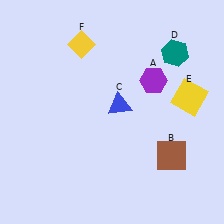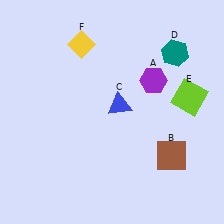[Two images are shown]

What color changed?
The square (E) changed from yellow in Image 1 to lime in Image 2.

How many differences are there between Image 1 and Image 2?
There is 1 difference between the two images.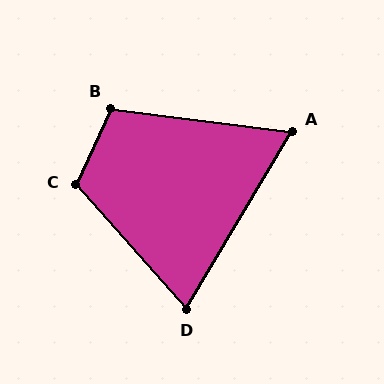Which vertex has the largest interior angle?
C, at approximately 113 degrees.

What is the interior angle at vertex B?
Approximately 107 degrees (obtuse).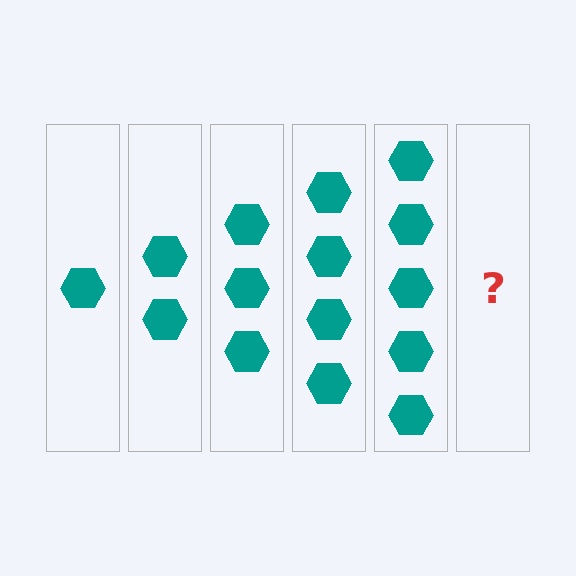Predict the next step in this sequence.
The next step is 6 hexagons.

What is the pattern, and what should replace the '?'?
The pattern is that each step adds one more hexagon. The '?' should be 6 hexagons.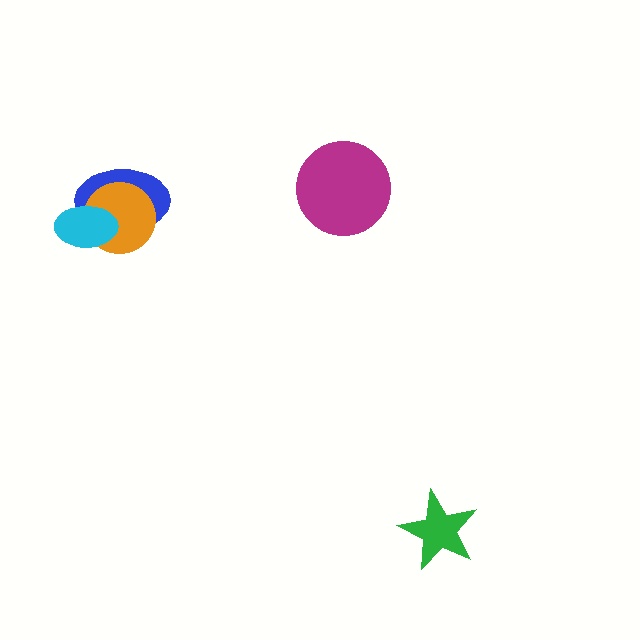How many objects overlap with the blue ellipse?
2 objects overlap with the blue ellipse.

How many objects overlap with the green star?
0 objects overlap with the green star.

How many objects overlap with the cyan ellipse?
2 objects overlap with the cyan ellipse.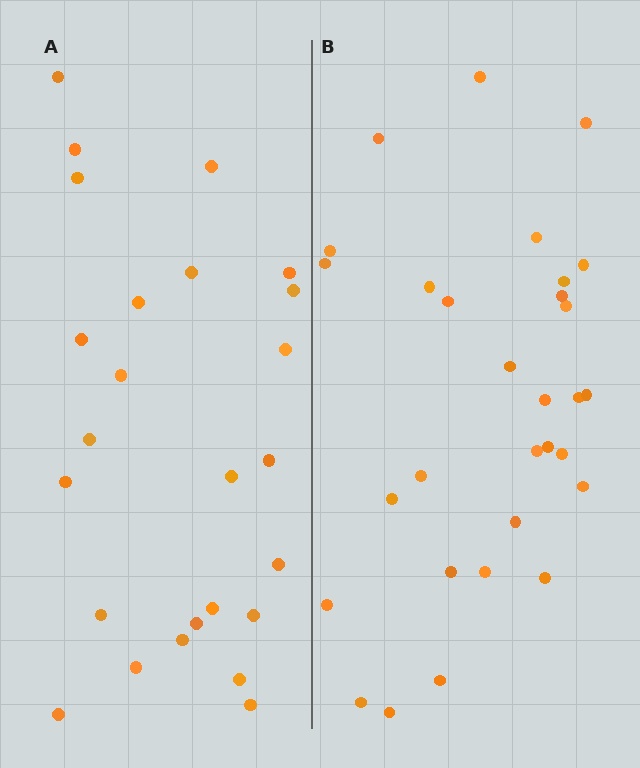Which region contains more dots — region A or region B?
Region B (the right region) has more dots.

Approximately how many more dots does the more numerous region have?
Region B has about 5 more dots than region A.